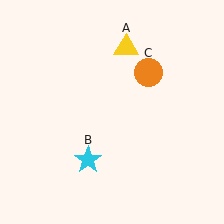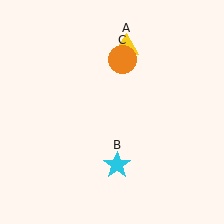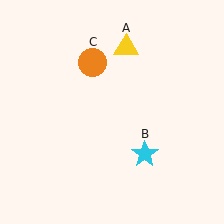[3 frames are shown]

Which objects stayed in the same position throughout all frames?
Yellow triangle (object A) remained stationary.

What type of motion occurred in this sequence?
The cyan star (object B), orange circle (object C) rotated counterclockwise around the center of the scene.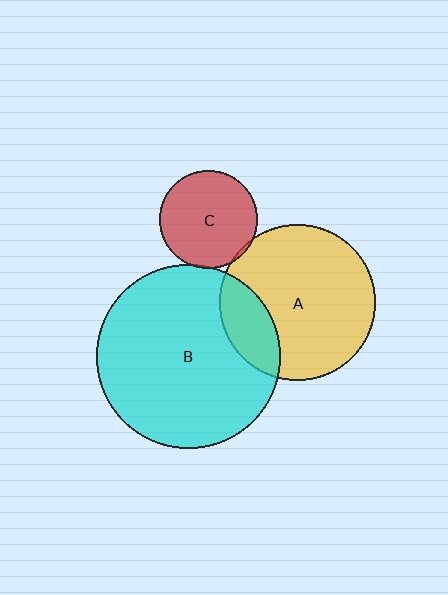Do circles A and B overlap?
Yes.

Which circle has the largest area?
Circle B (cyan).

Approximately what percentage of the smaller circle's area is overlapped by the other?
Approximately 20%.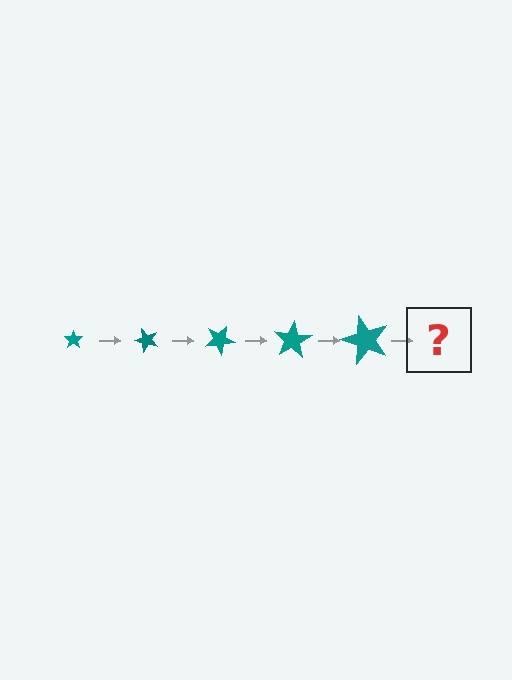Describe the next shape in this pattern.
It should be a star, larger than the previous one and rotated 250 degrees from the start.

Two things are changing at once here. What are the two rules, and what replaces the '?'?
The two rules are that the star grows larger each step and it rotates 50 degrees each step. The '?' should be a star, larger than the previous one and rotated 250 degrees from the start.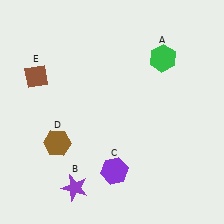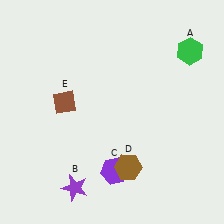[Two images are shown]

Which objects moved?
The objects that moved are: the green hexagon (A), the brown hexagon (D), the brown diamond (E).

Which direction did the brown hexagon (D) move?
The brown hexagon (D) moved right.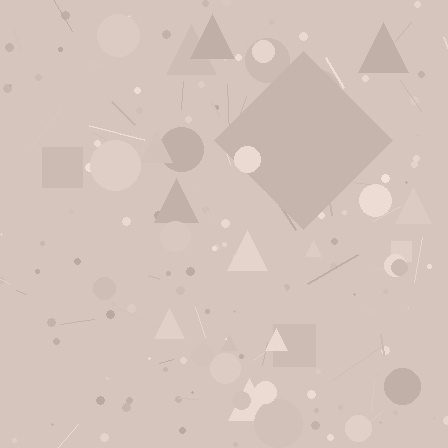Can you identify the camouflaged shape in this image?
The camouflaged shape is a diamond.